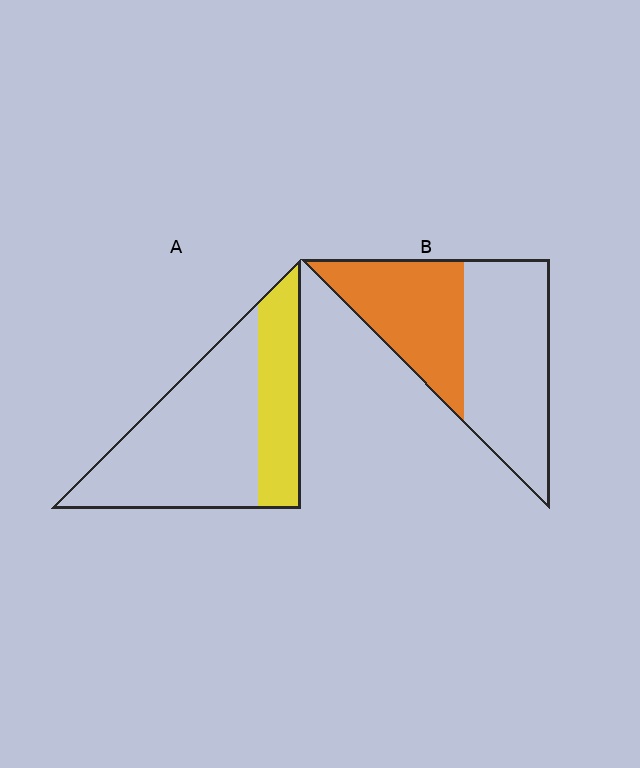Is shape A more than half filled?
No.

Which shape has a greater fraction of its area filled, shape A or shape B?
Shape B.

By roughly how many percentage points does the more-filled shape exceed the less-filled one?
By roughly 10 percentage points (B over A).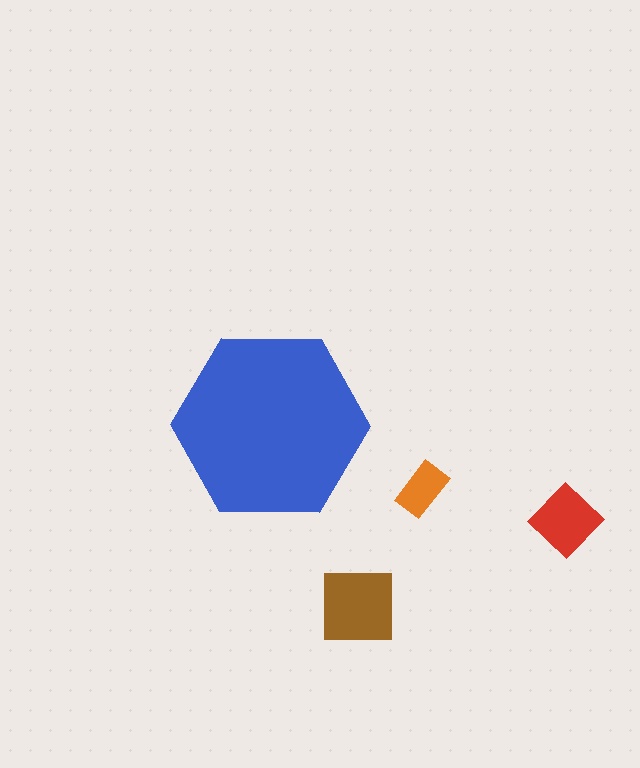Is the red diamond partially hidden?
No, the red diamond is fully visible.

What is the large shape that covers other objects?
A blue hexagon.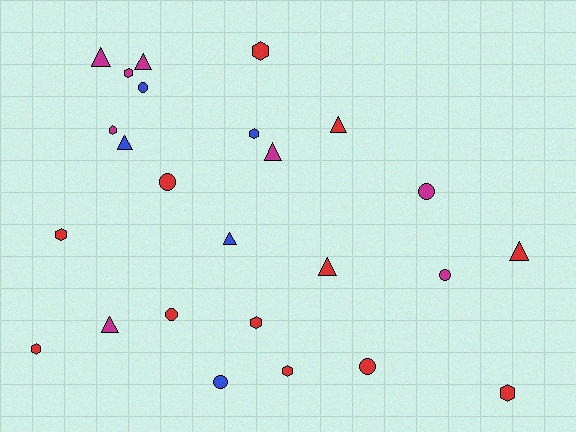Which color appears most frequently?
Red, with 12 objects.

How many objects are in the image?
There are 25 objects.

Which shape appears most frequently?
Hexagon, with 9 objects.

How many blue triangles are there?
There are 2 blue triangles.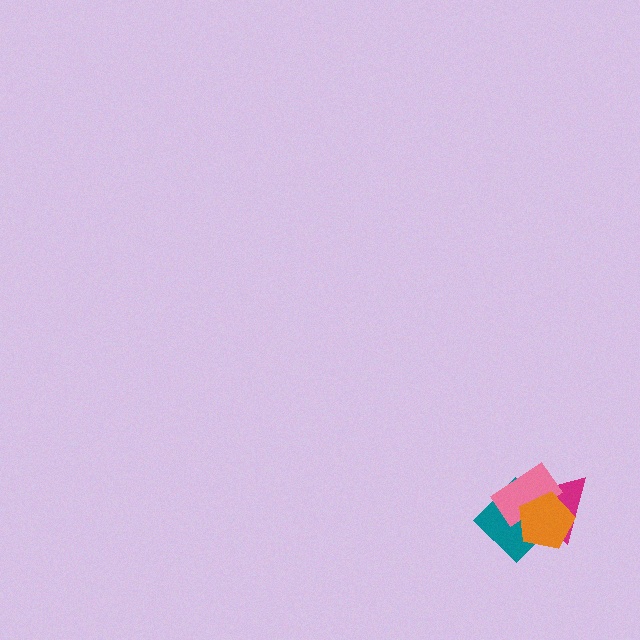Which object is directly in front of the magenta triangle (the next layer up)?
The teal diamond is directly in front of the magenta triangle.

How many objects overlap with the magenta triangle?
3 objects overlap with the magenta triangle.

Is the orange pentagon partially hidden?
No, no other shape covers it.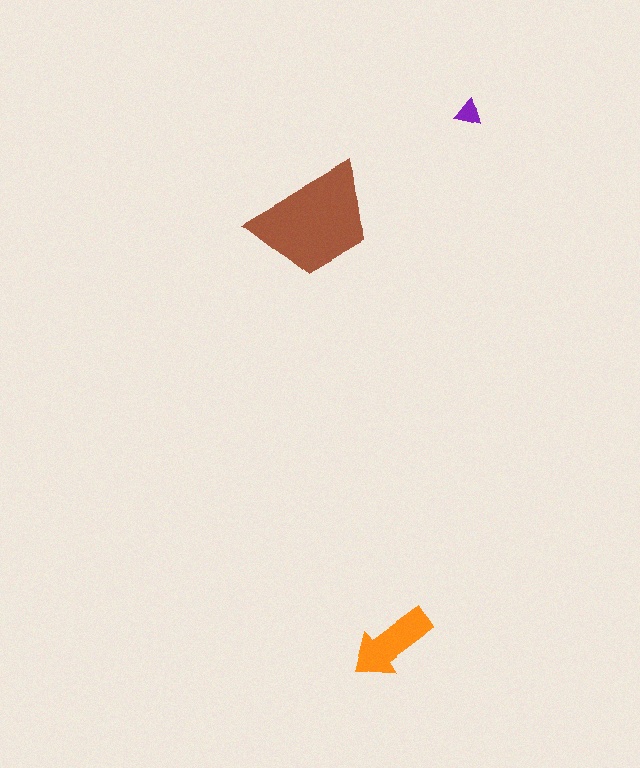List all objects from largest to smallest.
The brown trapezoid, the orange arrow, the purple triangle.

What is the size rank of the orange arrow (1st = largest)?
2nd.